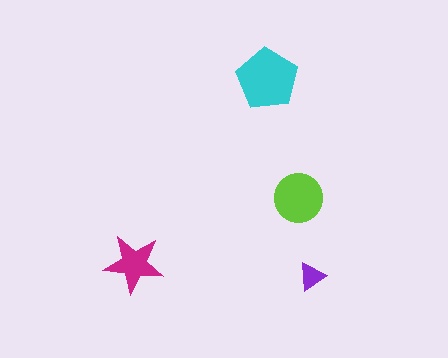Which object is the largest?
The cyan pentagon.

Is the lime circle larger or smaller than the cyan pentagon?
Smaller.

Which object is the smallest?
The purple triangle.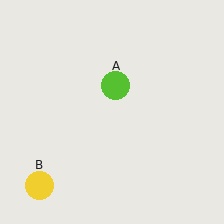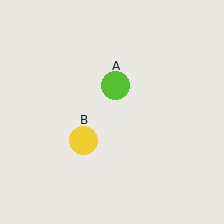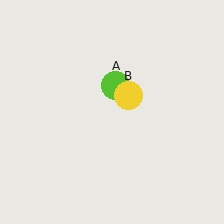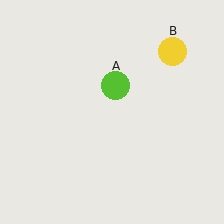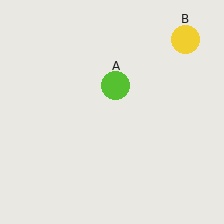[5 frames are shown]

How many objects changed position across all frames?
1 object changed position: yellow circle (object B).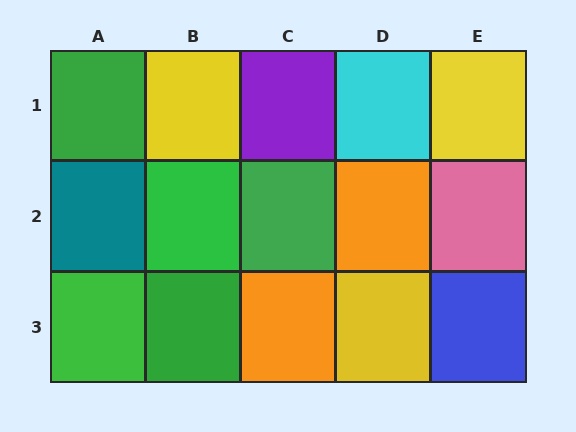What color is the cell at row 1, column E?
Yellow.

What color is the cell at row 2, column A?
Teal.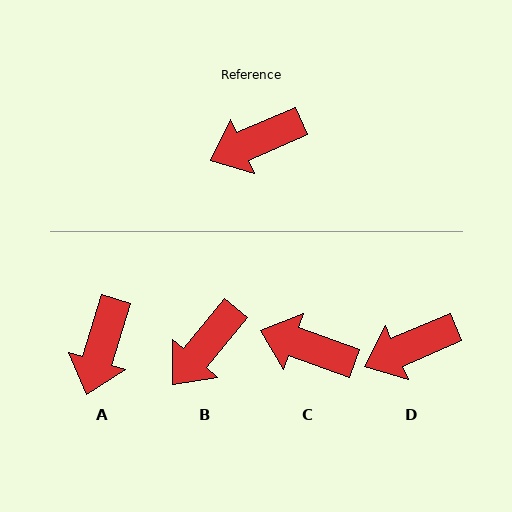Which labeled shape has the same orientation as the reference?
D.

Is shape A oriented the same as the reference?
No, it is off by about 50 degrees.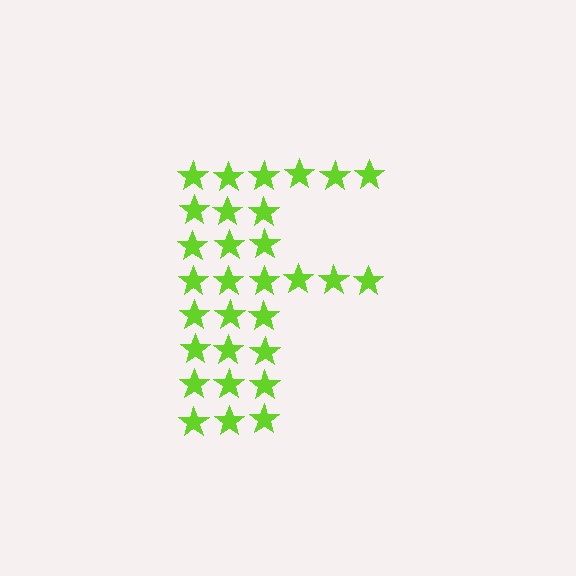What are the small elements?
The small elements are stars.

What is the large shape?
The large shape is the letter F.